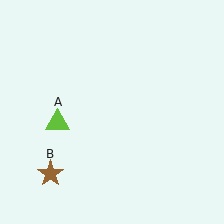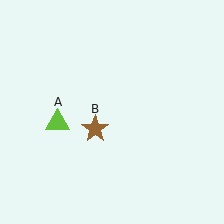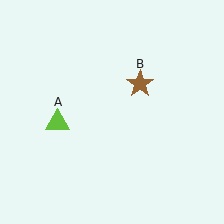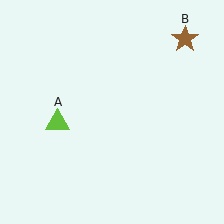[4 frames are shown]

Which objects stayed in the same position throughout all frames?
Lime triangle (object A) remained stationary.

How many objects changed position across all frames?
1 object changed position: brown star (object B).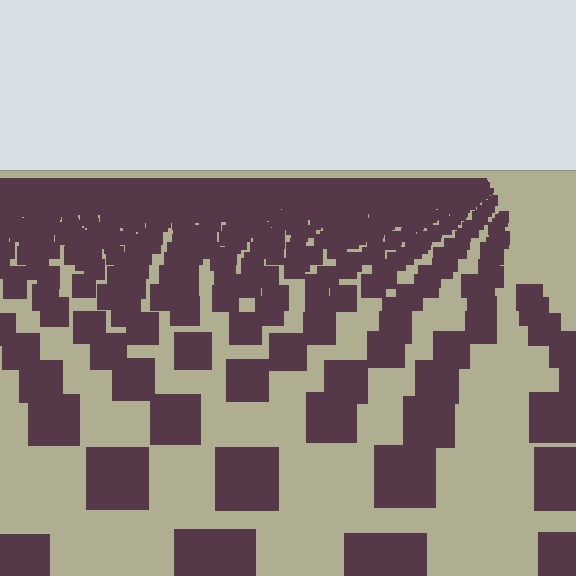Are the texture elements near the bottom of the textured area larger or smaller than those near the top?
Larger. Near the bottom, elements are closer to the viewer and appear at a bigger on-screen size.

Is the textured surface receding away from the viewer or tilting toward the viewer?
The surface is receding away from the viewer. Texture elements get smaller and denser toward the top.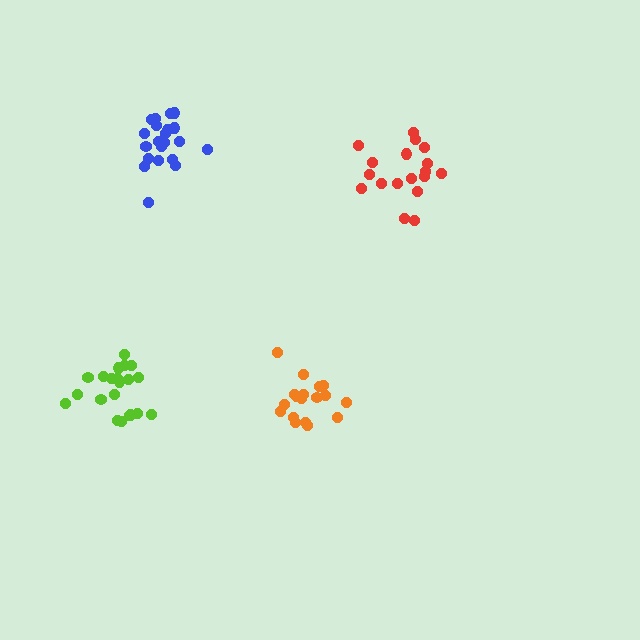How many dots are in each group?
Group 1: 21 dots, Group 2: 18 dots, Group 3: 18 dots, Group 4: 21 dots (78 total).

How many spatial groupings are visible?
There are 4 spatial groupings.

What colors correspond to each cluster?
The clusters are colored: lime, red, orange, blue.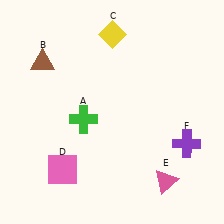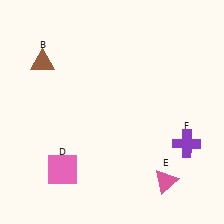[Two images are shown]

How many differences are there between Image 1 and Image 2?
There are 2 differences between the two images.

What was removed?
The green cross (A), the yellow diamond (C) were removed in Image 2.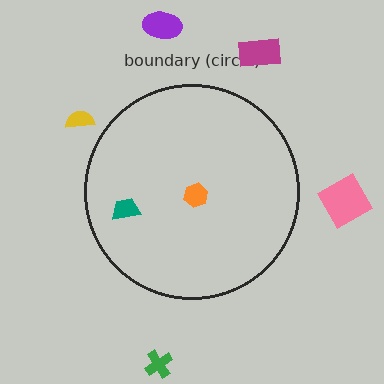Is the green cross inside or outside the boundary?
Outside.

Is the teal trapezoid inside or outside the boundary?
Inside.